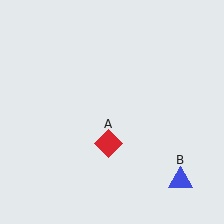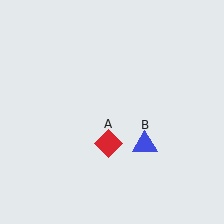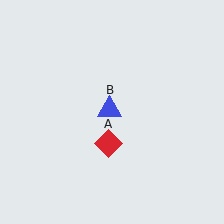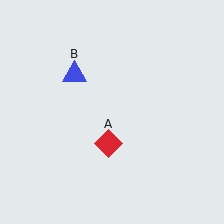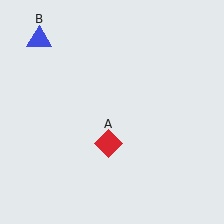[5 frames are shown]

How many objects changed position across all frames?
1 object changed position: blue triangle (object B).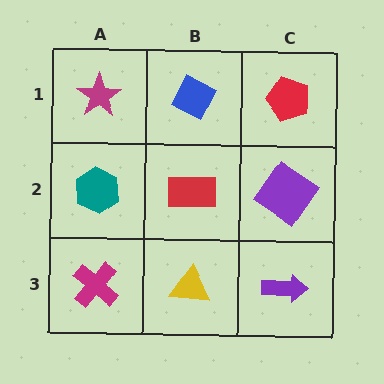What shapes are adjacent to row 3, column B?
A red rectangle (row 2, column B), a magenta cross (row 3, column A), a purple arrow (row 3, column C).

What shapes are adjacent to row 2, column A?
A magenta star (row 1, column A), a magenta cross (row 3, column A), a red rectangle (row 2, column B).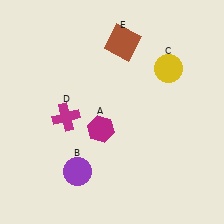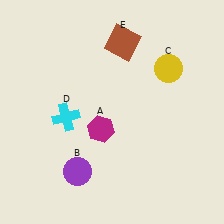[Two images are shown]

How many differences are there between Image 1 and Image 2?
There is 1 difference between the two images.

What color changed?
The cross (D) changed from magenta in Image 1 to cyan in Image 2.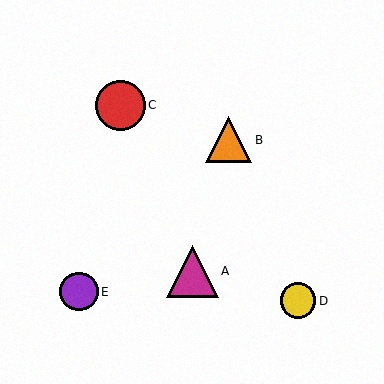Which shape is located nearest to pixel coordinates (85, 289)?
The purple circle (labeled E) at (79, 292) is nearest to that location.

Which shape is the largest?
The magenta triangle (labeled A) is the largest.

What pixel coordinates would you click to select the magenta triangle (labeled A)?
Click at (193, 271) to select the magenta triangle A.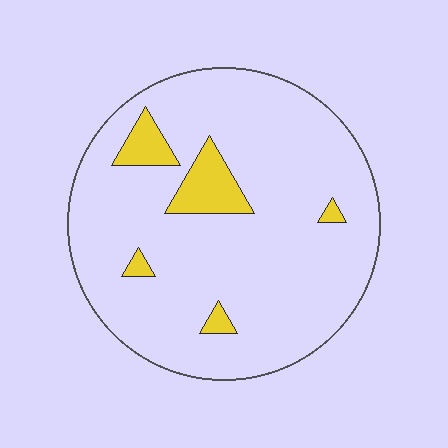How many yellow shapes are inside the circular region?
5.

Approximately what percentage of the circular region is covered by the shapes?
Approximately 10%.